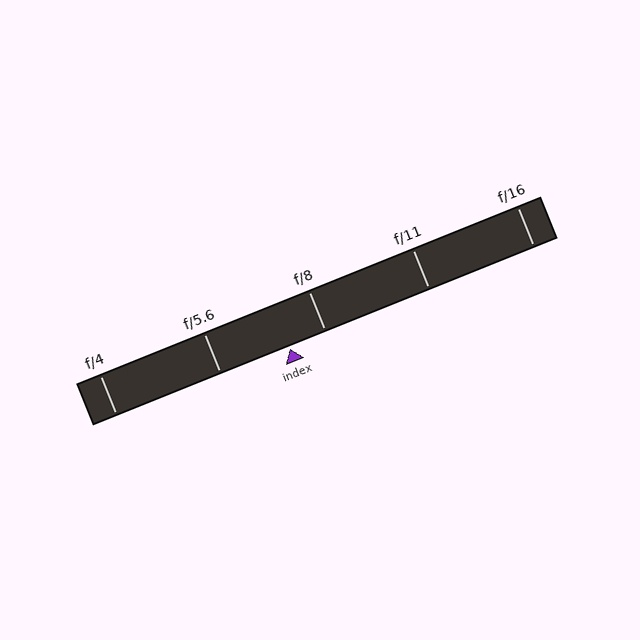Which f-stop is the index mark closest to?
The index mark is closest to f/8.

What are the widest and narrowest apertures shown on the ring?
The widest aperture shown is f/4 and the narrowest is f/16.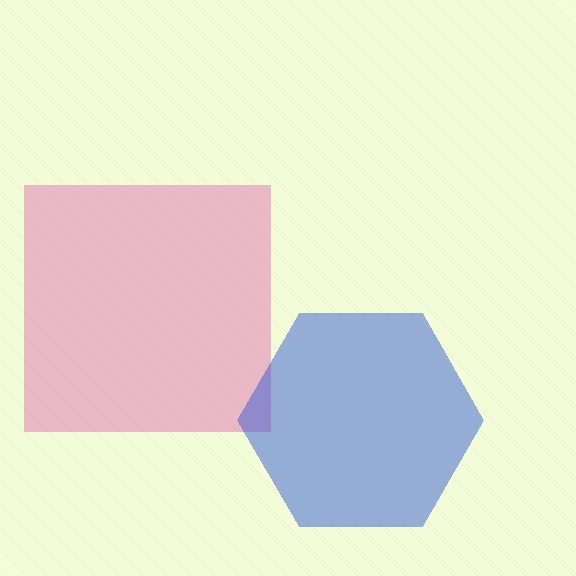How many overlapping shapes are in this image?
There are 2 overlapping shapes in the image.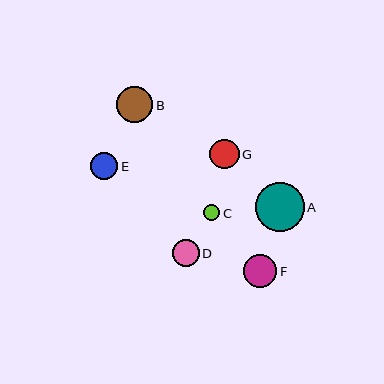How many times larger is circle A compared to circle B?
Circle A is approximately 1.3 times the size of circle B.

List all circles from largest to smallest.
From largest to smallest: A, B, F, G, E, D, C.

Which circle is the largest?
Circle A is the largest with a size of approximately 48 pixels.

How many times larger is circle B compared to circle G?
Circle B is approximately 1.2 times the size of circle G.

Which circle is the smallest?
Circle C is the smallest with a size of approximately 16 pixels.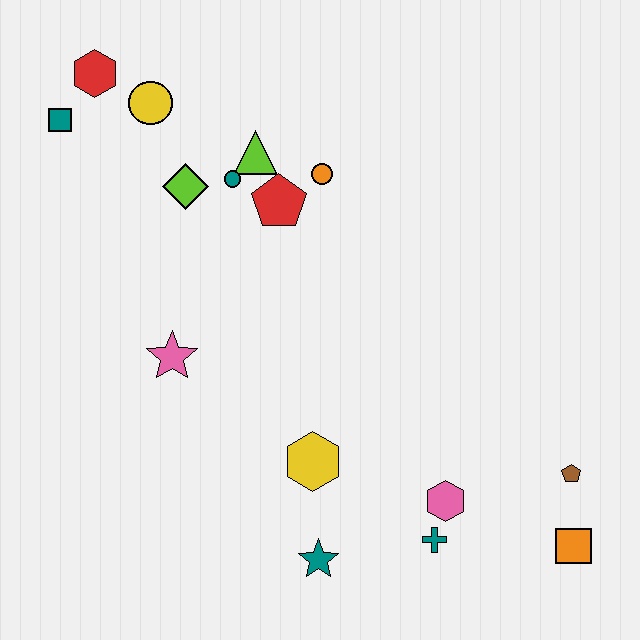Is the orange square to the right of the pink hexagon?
Yes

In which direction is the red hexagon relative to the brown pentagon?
The red hexagon is to the left of the brown pentagon.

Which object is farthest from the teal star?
The red hexagon is farthest from the teal star.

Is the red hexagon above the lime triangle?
Yes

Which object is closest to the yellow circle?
The red hexagon is closest to the yellow circle.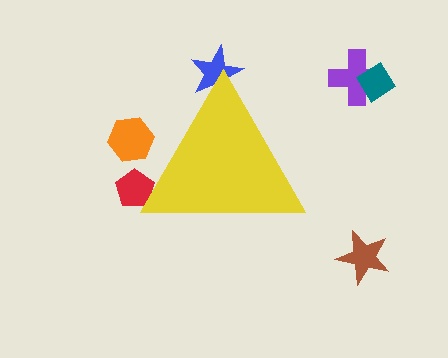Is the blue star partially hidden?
Yes, the blue star is partially hidden behind the yellow triangle.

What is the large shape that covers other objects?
A yellow triangle.